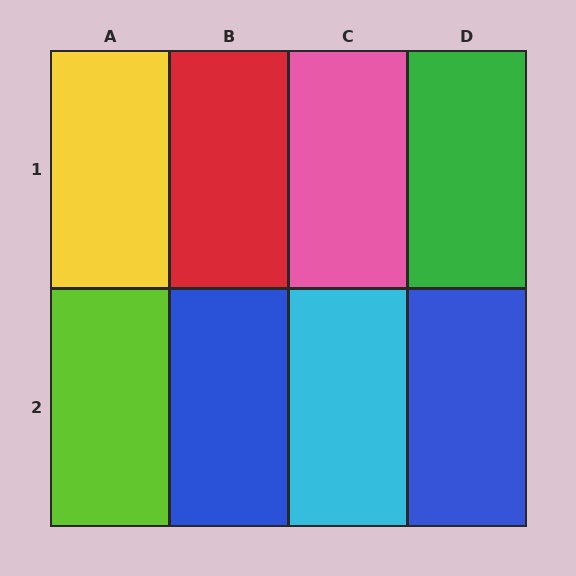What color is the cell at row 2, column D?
Blue.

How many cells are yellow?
1 cell is yellow.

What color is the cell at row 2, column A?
Lime.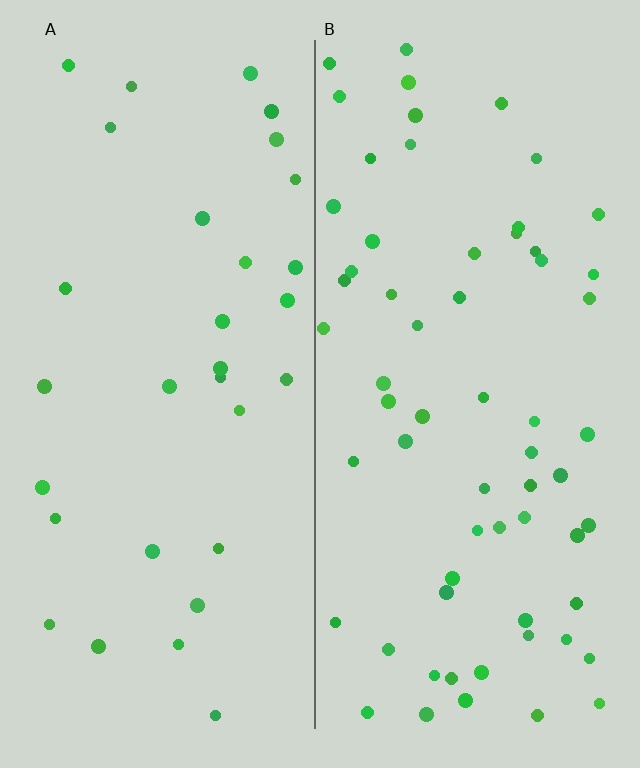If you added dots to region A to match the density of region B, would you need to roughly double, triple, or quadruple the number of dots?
Approximately double.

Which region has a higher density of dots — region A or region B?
B (the right).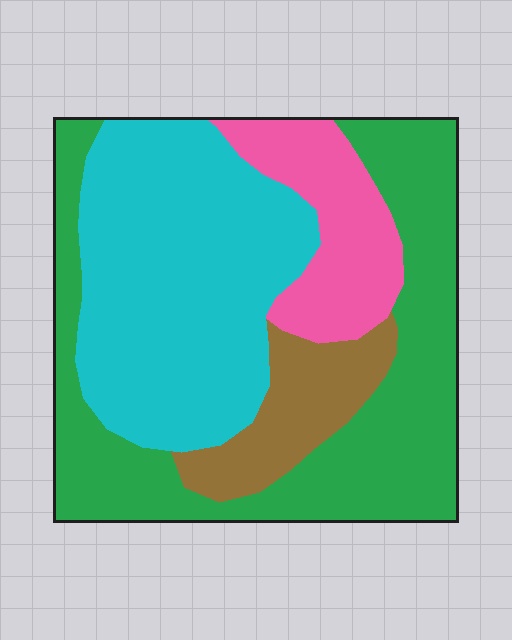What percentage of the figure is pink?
Pink takes up about one eighth (1/8) of the figure.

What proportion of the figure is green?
Green covers 38% of the figure.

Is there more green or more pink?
Green.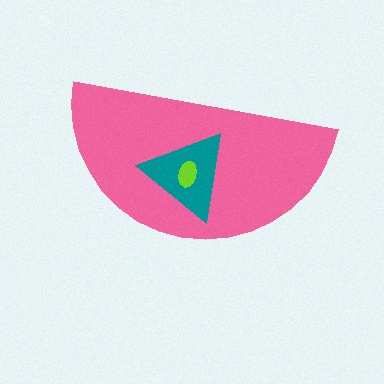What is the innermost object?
The lime ellipse.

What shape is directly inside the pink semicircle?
The teal triangle.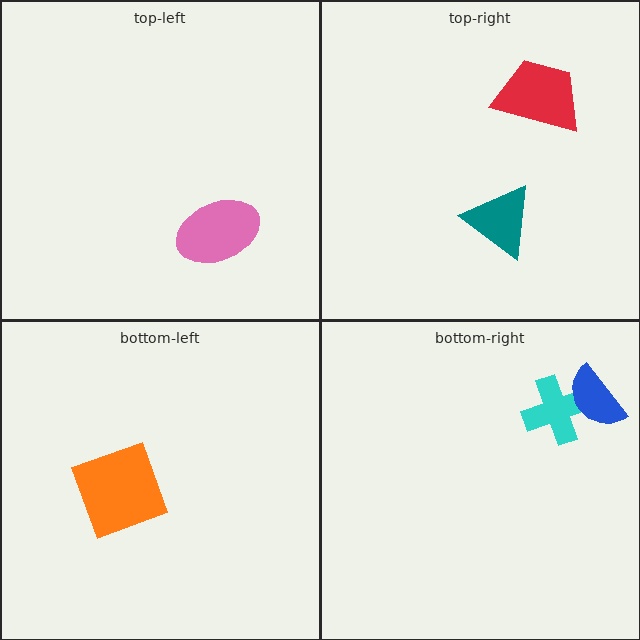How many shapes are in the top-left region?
1.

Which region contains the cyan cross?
The bottom-right region.